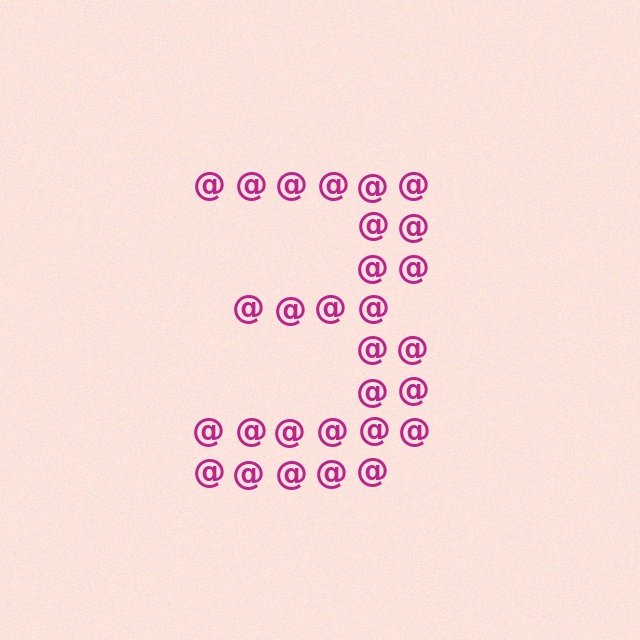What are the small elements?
The small elements are at signs.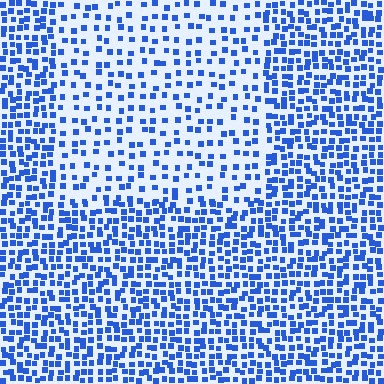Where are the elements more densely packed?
The elements are more densely packed outside the rectangle boundary.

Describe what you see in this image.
The image contains small blue elements arranged at two different densities. A rectangle-shaped region is visible where the elements are less densely packed than the surrounding area.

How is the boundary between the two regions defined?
The boundary is defined by a change in element density (approximately 2.0x ratio). All elements are the same color, size, and shape.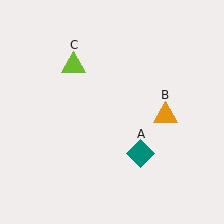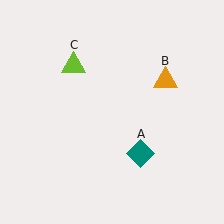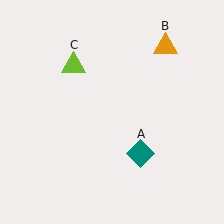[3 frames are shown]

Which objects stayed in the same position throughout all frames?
Teal diamond (object A) and lime triangle (object C) remained stationary.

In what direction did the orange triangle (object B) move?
The orange triangle (object B) moved up.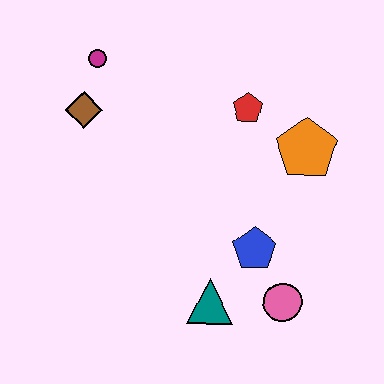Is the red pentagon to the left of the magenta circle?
No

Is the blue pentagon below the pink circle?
No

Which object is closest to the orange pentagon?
The red pentagon is closest to the orange pentagon.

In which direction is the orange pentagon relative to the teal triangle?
The orange pentagon is above the teal triangle.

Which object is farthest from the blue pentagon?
The magenta circle is farthest from the blue pentagon.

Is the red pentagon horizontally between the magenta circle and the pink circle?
Yes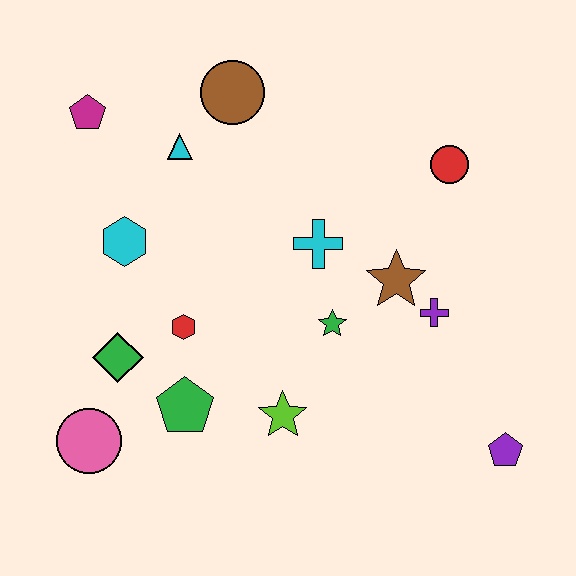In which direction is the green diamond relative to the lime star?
The green diamond is to the left of the lime star.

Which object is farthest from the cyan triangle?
The purple pentagon is farthest from the cyan triangle.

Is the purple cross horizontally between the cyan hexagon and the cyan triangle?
No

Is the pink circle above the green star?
No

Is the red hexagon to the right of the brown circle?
No